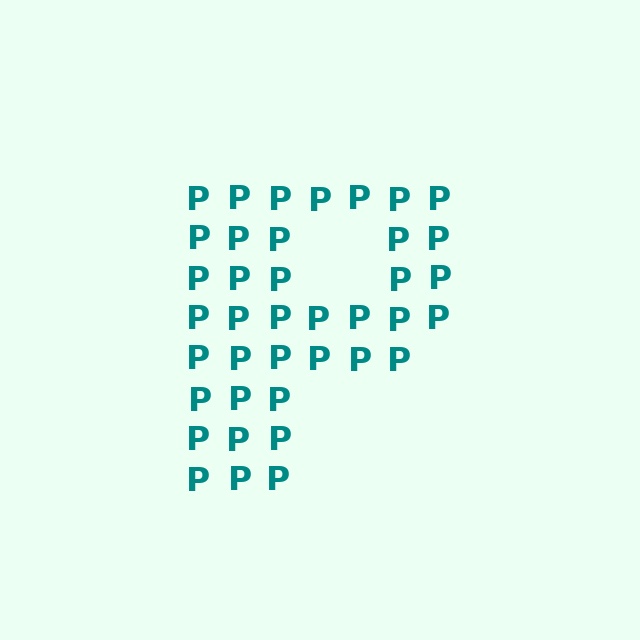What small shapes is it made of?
It is made of small letter P's.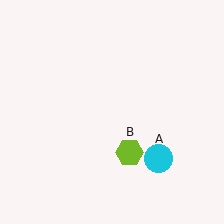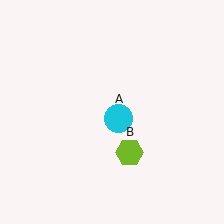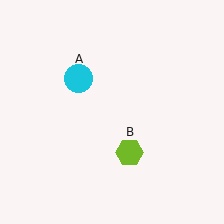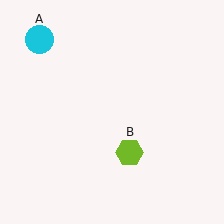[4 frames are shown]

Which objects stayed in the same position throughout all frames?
Lime hexagon (object B) remained stationary.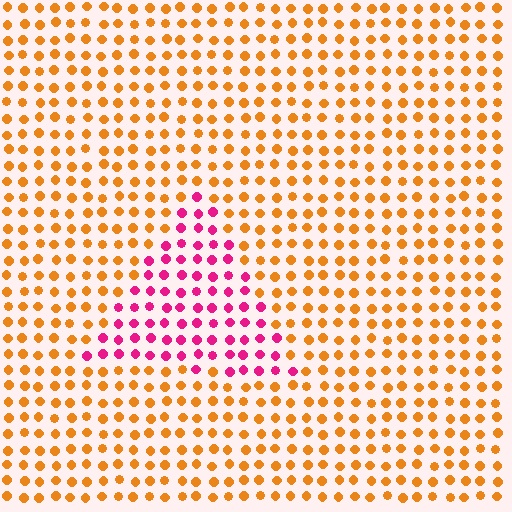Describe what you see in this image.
The image is filled with small orange elements in a uniform arrangement. A triangle-shaped region is visible where the elements are tinted to a slightly different hue, forming a subtle color boundary.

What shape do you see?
I see a triangle.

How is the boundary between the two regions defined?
The boundary is defined purely by a slight shift in hue (about 64 degrees). Spacing, size, and orientation are identical on both sides.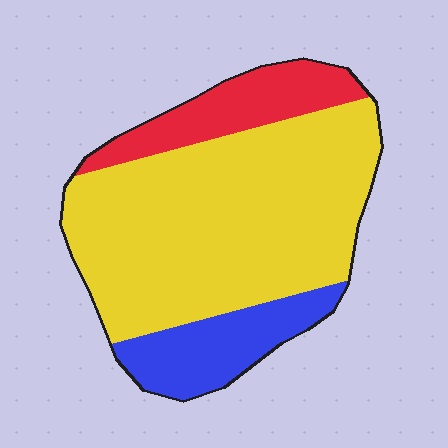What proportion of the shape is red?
Red covers 16% of the shape.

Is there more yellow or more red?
Yellow.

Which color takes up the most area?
Yellow, at roughly 70%.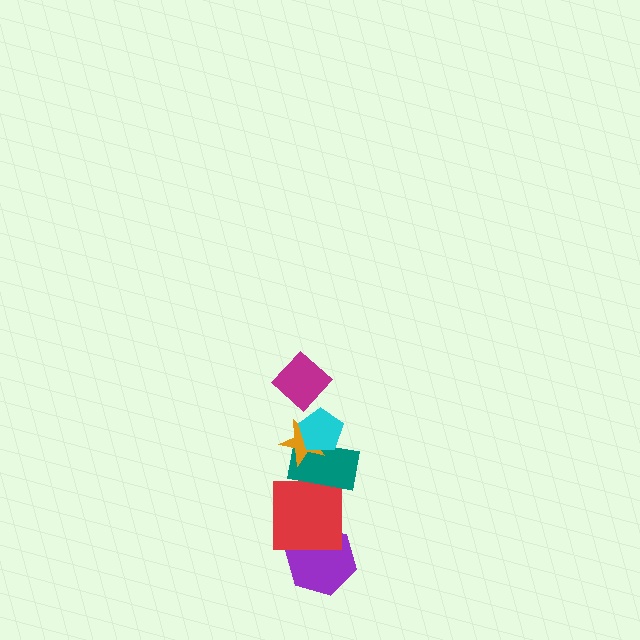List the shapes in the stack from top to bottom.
From top to bottom: the magenta diamond, the cyan pentagon, the orange star, the teal rectangle, the red square, the purple hexagon.